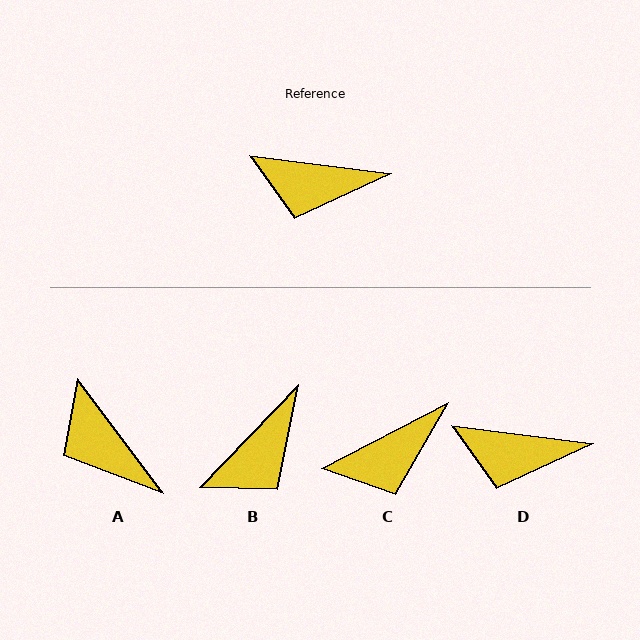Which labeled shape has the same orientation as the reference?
D.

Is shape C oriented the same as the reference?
No, it is off by about 35 degrees.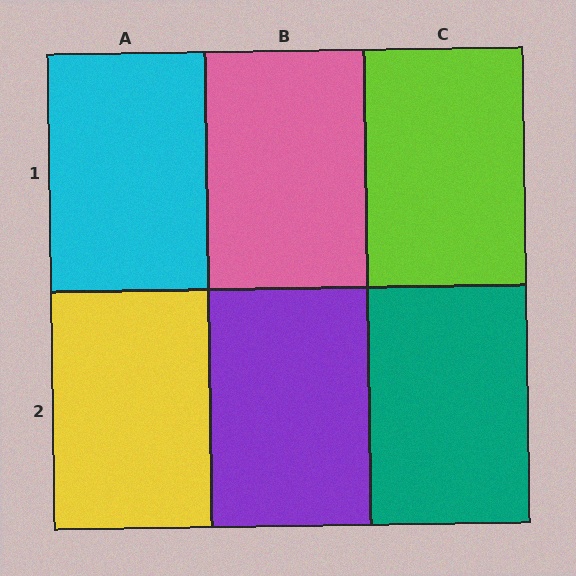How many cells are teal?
1 cell is teal.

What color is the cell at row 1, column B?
Pink.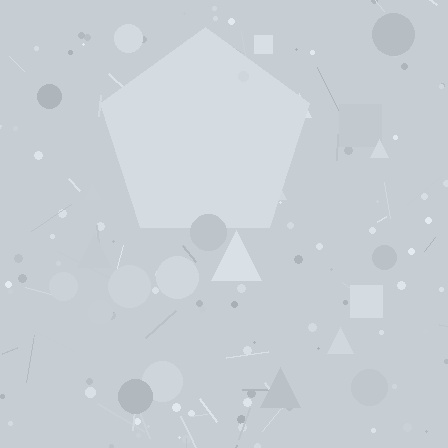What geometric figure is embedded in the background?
A pentagon is embedded in the background.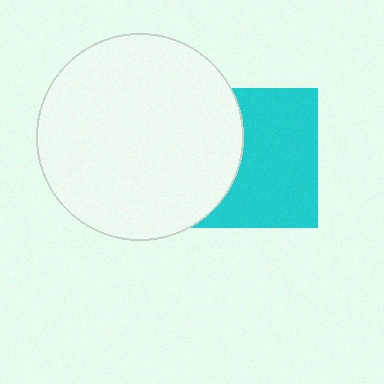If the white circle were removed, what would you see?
You would see the complete cyan square.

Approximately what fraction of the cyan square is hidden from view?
Roughly 39% of the cyan square is hidden behind the white circle.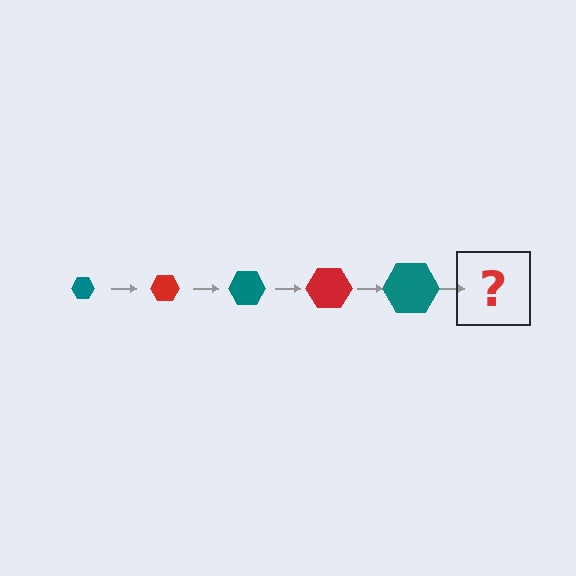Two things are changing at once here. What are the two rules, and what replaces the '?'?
The two rules are that the hexagon grows larger each step and the color cycles through teal and red. The '?' should be a red hexagon, larger than the previous one.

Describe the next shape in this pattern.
It should be a red hexagon, larger than the previous one.